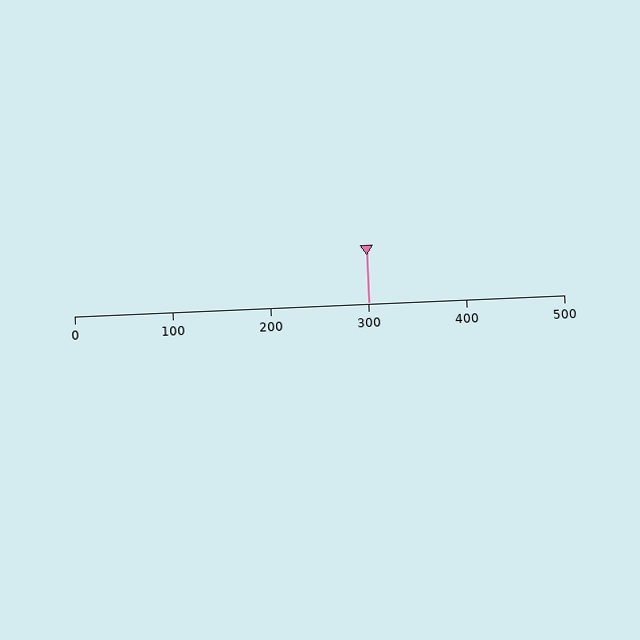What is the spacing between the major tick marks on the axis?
The major ticks are spaced 100 apart.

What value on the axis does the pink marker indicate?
The marker indicates approximately 300.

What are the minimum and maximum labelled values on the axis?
The axis runs from 0 to 500.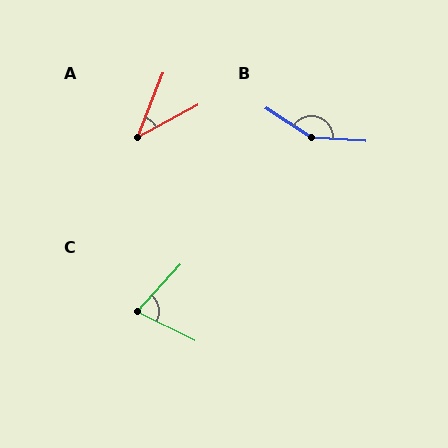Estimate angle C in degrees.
Approximately 75 degrees.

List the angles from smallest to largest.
A (41°), C (75°), B (151°).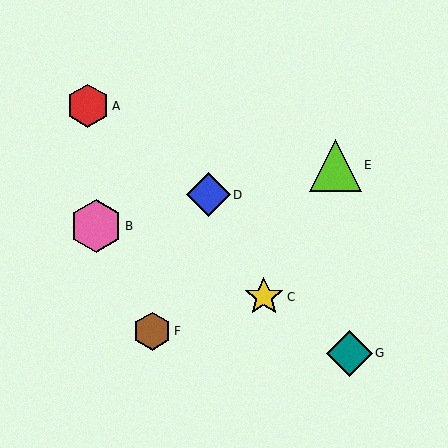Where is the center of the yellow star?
The center of the yellow star is at (264, 297).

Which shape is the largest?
The pink hexagon (labeled B) is the largest.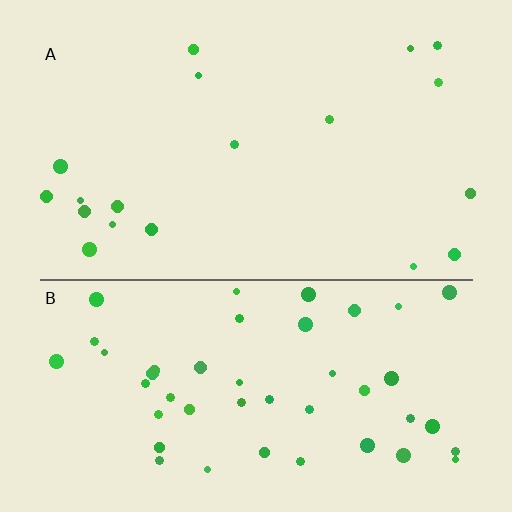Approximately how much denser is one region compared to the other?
Approximately 2.6× — region B over region A.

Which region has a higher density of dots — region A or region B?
B (the bottom).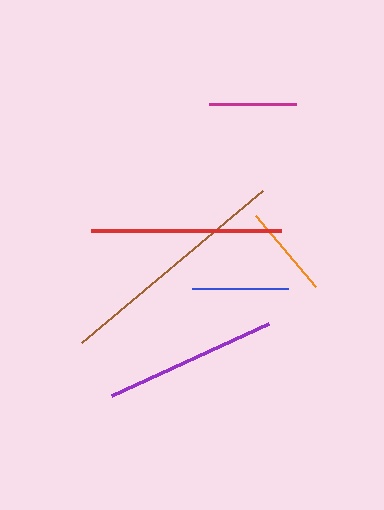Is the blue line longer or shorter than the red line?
The red line is longer than the blue line.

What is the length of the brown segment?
The brown segment is approximately 237 pixels long.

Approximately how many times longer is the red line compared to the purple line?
The red line is approximately 1.1 times the length of the purple line.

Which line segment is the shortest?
The magenta line is the shortest at approximately 87 pixels.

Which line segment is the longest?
The brown line is the longest at approximately 237 pixels.